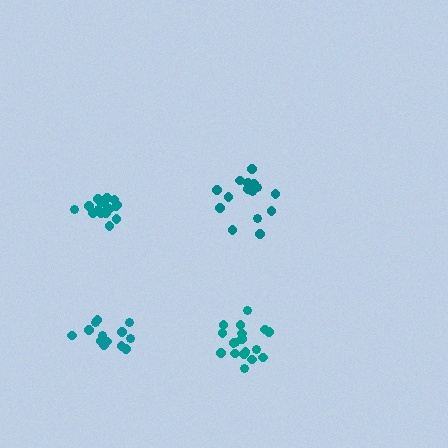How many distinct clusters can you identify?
There are 4 distinct clusters.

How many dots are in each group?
Group 1: 13 dots, Group 2: 16 dots, Group 3: 17 dots, Group 4: 18 dots (64 total).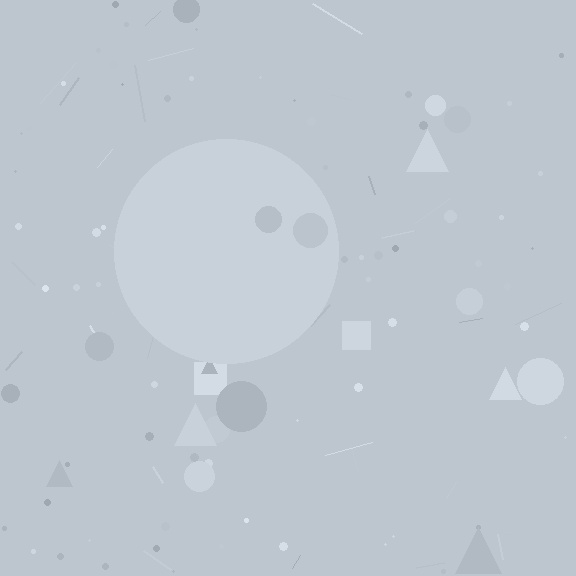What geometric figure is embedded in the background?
A circle is embedded in the background.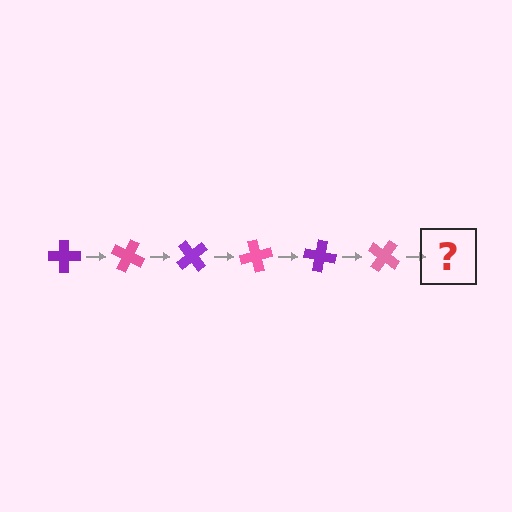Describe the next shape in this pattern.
It should be a purple cross, rotated 150 degrees from the start.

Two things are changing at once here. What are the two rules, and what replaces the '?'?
The two rules are that it rotates 25 degrees each step and the color cycles through purple and pink. The '?' should be a purple cross, rotated 150 degrees from the start.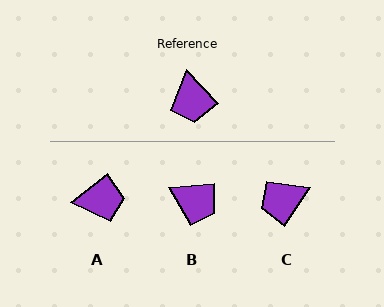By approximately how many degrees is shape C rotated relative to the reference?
Approximately 76 degrees clockwise.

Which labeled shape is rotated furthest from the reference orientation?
A, about 85 degrees away.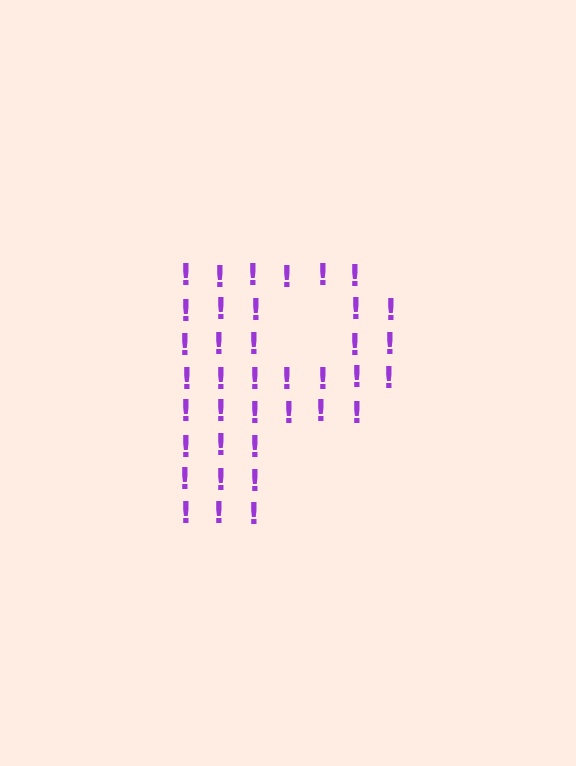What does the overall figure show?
The overall figure shows the letter P.